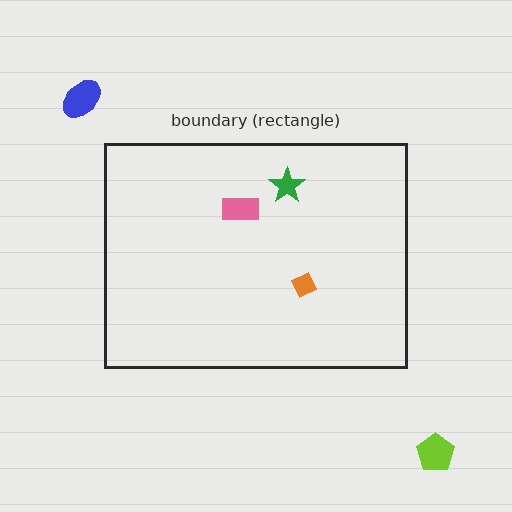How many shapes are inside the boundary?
3 inside, 2 outside.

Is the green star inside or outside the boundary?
Inside.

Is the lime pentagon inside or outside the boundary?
Outside.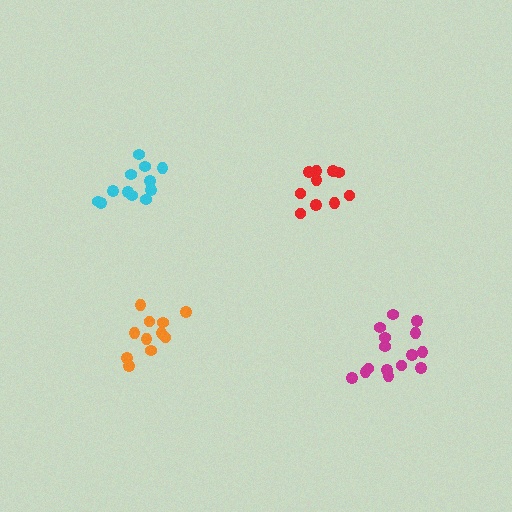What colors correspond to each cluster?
The clusters are colored: cyan, orange, red, magenta.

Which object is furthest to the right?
The magenta cluster is rightmost.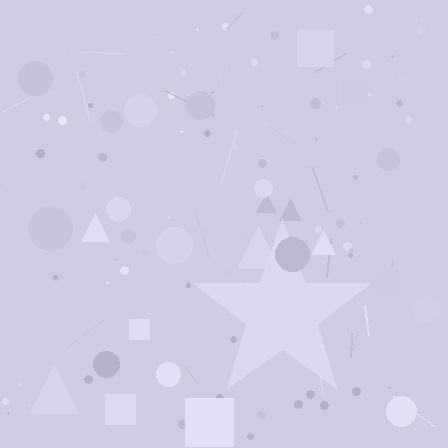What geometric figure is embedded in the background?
A star is embedded in the background.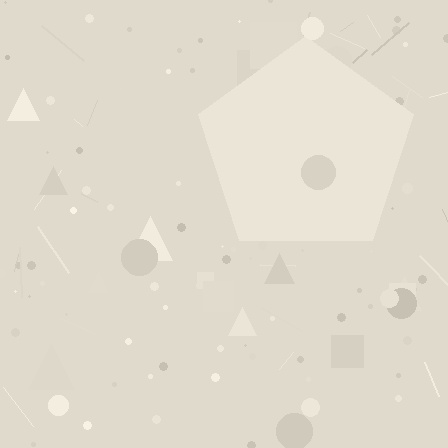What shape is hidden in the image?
A pentagon is hidden in the image.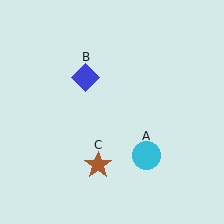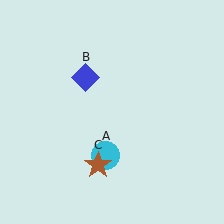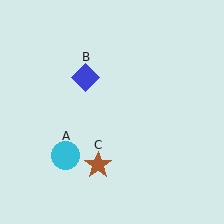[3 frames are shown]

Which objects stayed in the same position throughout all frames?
Blue diamond (object B) and brown star (object C) remained stationary.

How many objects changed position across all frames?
1 object changed position: cyan circle (object A).